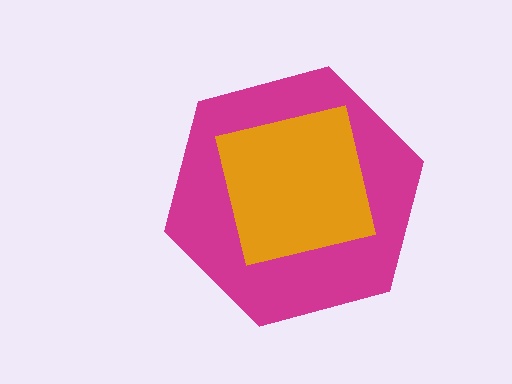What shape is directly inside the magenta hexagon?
The orange square.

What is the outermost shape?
The magenta hexagon.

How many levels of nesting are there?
2.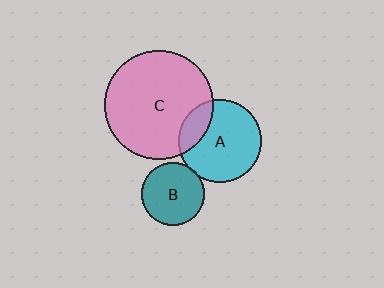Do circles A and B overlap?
Yes.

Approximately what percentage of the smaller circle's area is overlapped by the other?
Approximately 5%.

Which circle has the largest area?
Circle C (pink).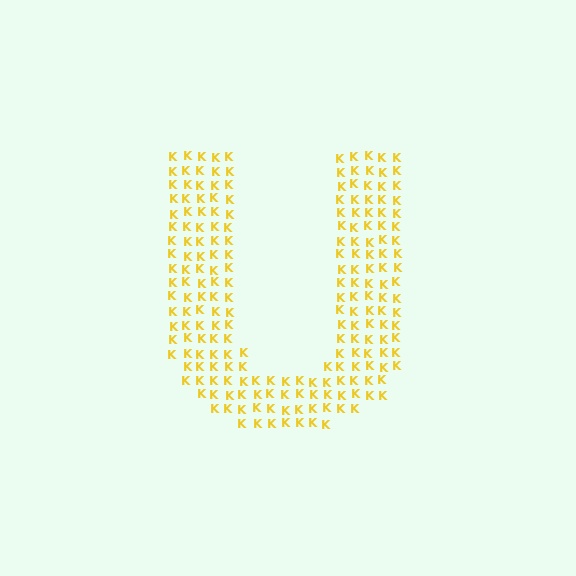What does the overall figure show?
The overall figure shows the letter U.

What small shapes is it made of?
It is made of small letter K's.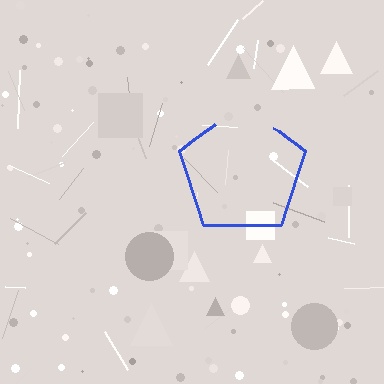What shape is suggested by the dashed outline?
The dashed outline suggests a pentagon.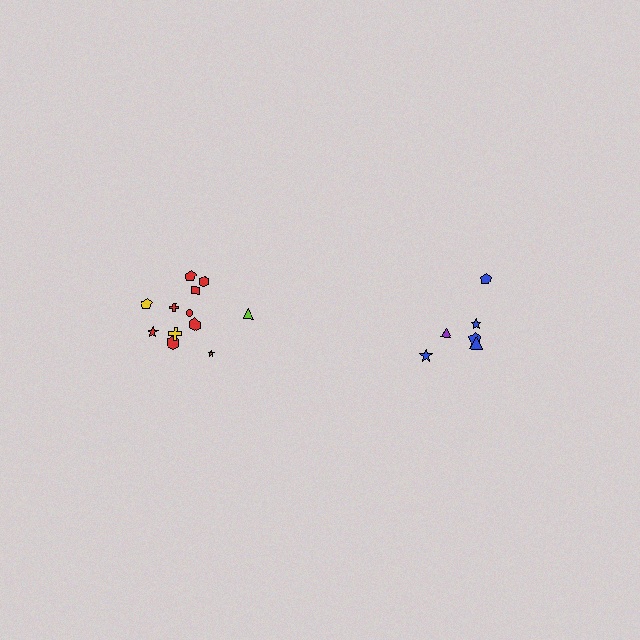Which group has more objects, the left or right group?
The left group.